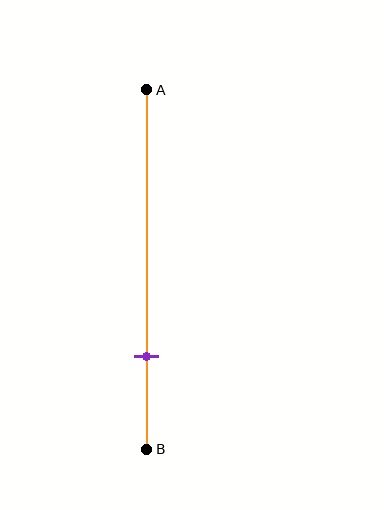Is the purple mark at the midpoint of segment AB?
No, the mark is at about 75% from A, not at the 50% midpoint.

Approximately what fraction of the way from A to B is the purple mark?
The purple mark is approximately 75% of the way from A to B.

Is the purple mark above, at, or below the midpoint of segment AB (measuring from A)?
The purple mark is below the midpoint of segment AB.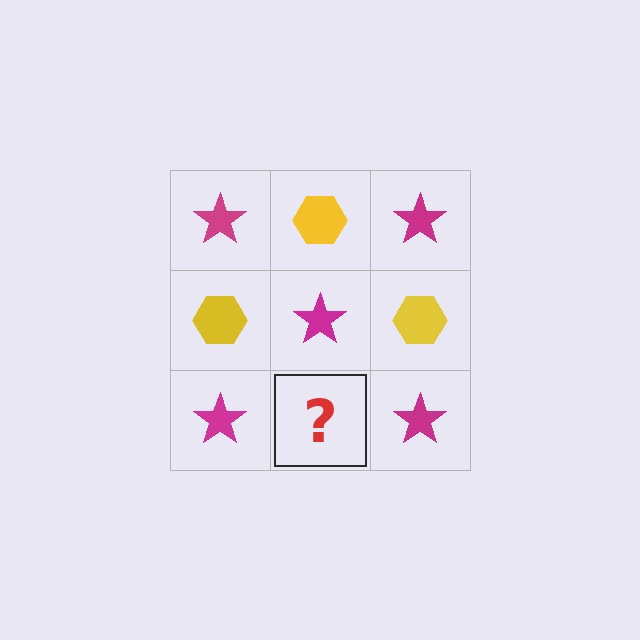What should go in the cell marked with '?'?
The missing cell should contain a yellow hexagon.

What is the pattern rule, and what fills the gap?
The rule is that it alternates magenta star and yellow hexagon in a checkerboard pattern. The gap should be filled with a yellow hexagon.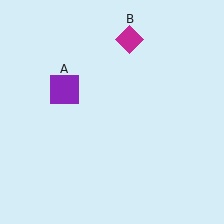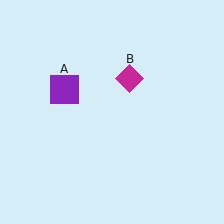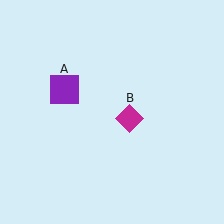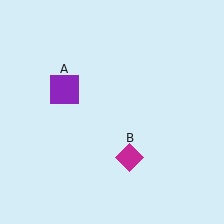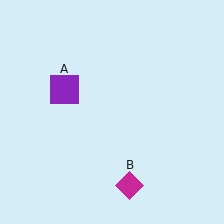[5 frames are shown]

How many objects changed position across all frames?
1 object changed position: magenta diamond (object B).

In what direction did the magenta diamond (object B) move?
The magenta diamond (object B) moved down.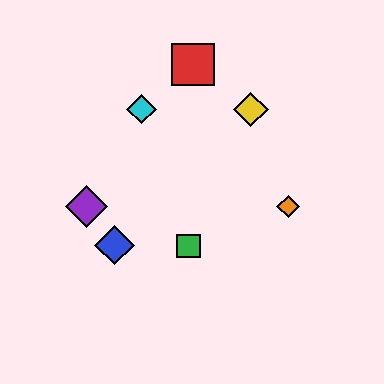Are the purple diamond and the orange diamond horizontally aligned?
Yes, both are at y≈206.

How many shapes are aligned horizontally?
2 shapes (the purple diamond, the orange diamond) are aligned horizontally.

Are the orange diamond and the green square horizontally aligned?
No, the orange diamond is at y≈206 and the green square is at y≈246.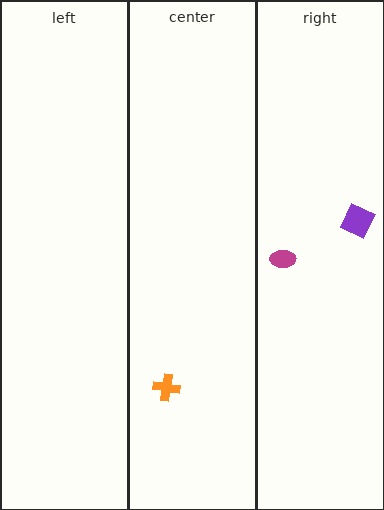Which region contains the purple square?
The right region.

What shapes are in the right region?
The magenta ellipse, the purple square.